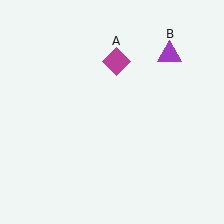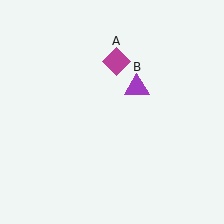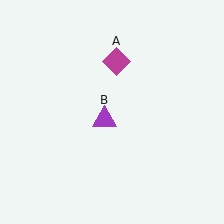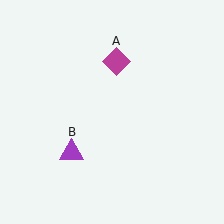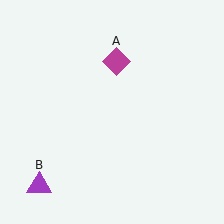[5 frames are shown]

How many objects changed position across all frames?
1 object changed position: purple triangle (object B).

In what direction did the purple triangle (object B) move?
The purple triangle (object B) moved down and to the left.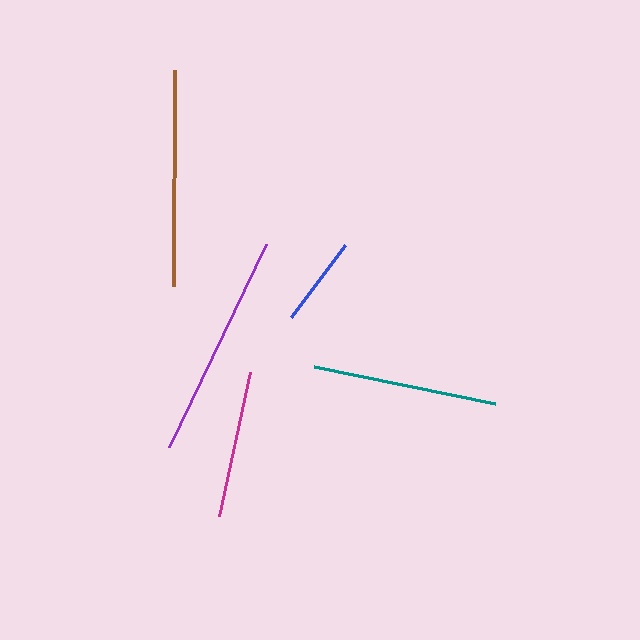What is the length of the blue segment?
The blue segment is approximately 90 pixels long.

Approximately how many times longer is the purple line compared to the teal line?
The purple line is approximately 1.2 times the length of the teal line.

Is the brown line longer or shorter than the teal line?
The brown line is longer than the teal line.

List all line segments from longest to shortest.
From longest to shortest: purple, brown, teal, magenta, blue.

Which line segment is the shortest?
The blue line is the shortest at approximately 90 pixels.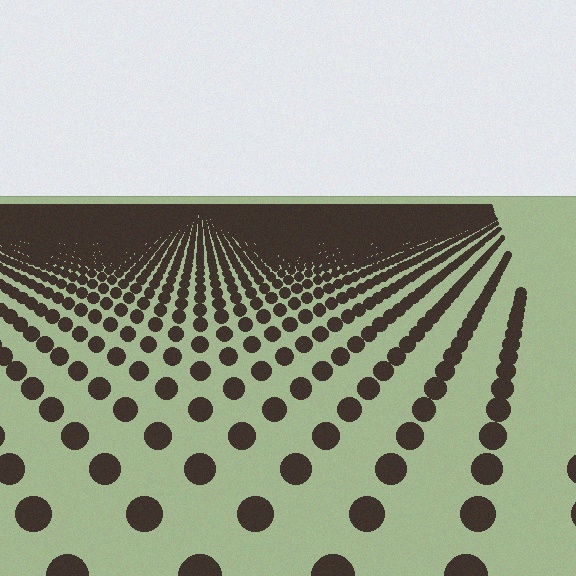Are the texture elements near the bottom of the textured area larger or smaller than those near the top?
Larger. Near the bottom, elements are closer to the viewer and appear at a bigger on-screen size.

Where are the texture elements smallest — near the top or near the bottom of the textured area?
Near the top.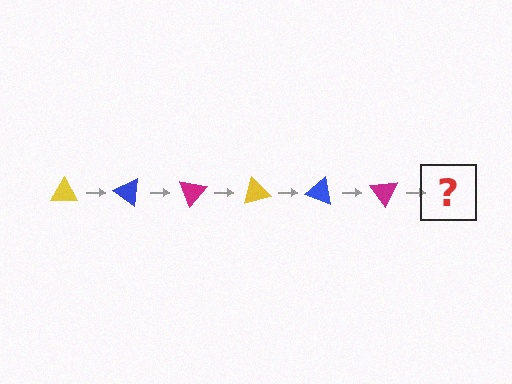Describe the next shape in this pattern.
It should be a yellow triangle, rotated 210 degrees from the start.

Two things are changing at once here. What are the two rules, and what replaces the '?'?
The two rules are that it rotates 35 degrees each step and the color cycles through yellow, blue, and magenta. The '?' should be a yellow triangle, rotated 210 degrees from the start.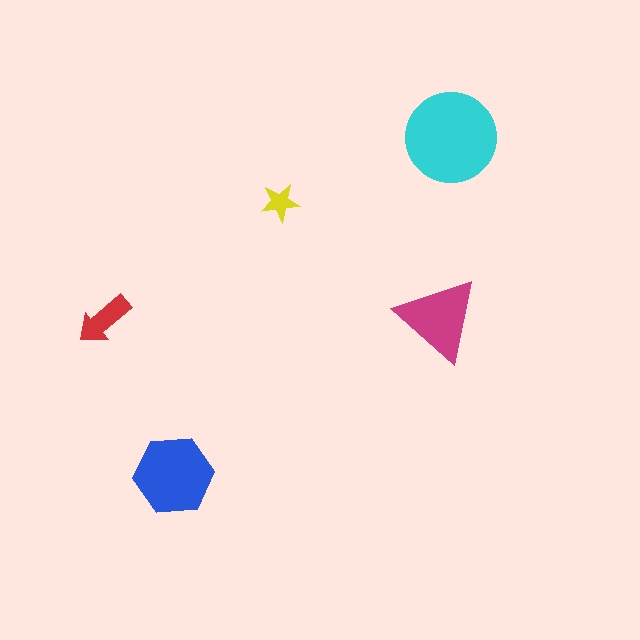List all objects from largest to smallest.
The cyan circle, the blue hexagon, the magenta triangle, the red arrow, the yellow star.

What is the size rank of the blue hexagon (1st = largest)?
2nd.